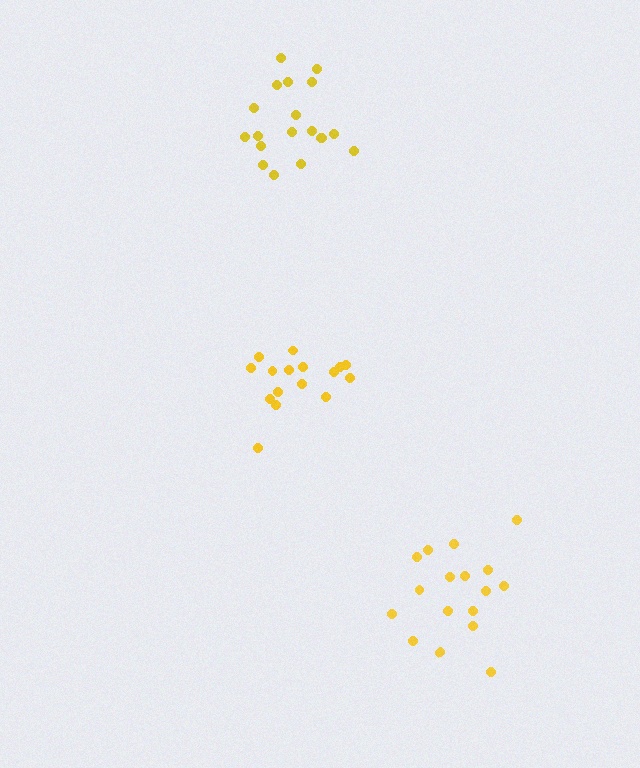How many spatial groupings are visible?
There are 3 spatial groupings.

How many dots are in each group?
Group 1: 16 dots, Group 2: 19 dots, Group 3: 17 dots (52 total).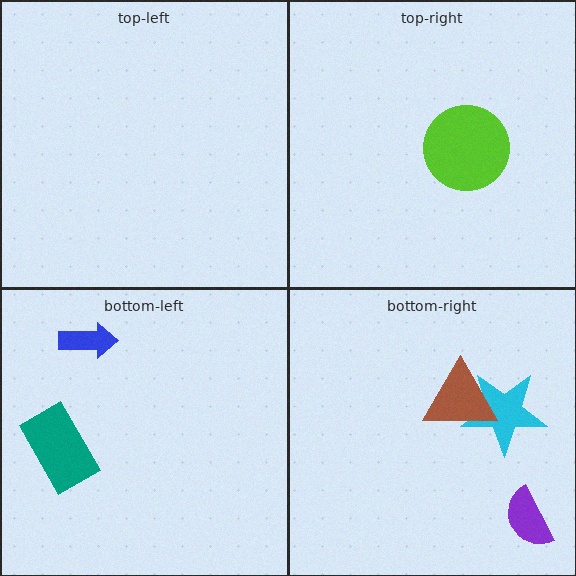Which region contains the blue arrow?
The bottom-left region.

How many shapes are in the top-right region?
1.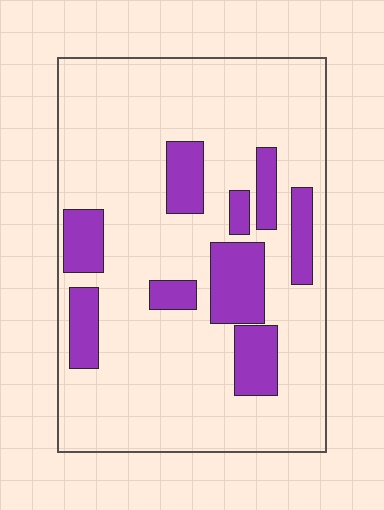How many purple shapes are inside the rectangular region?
9.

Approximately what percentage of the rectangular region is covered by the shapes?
Approximately 20%.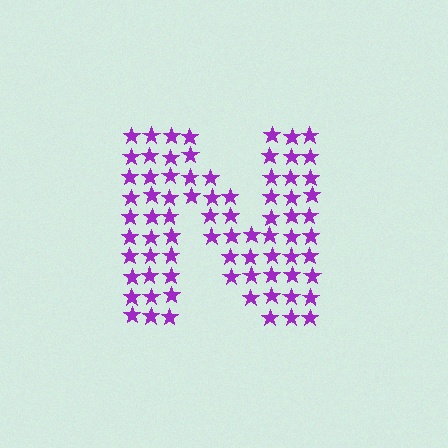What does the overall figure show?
The overall figure shows the letter N.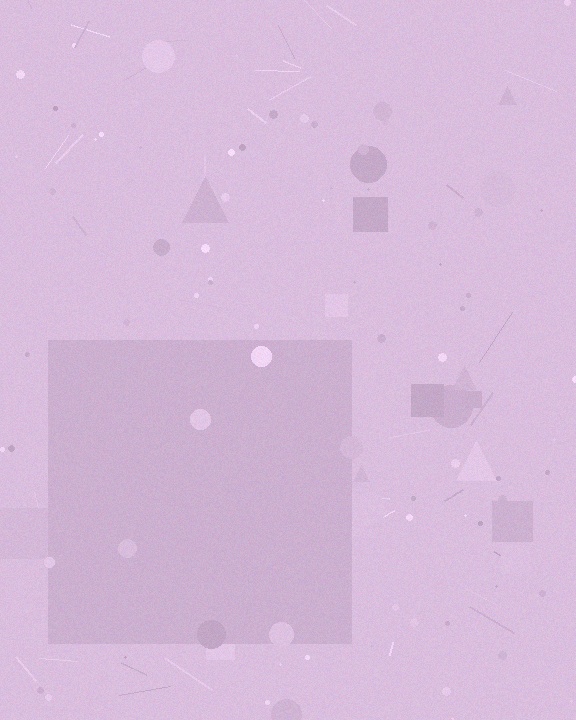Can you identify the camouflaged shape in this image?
The camouflaged shape is a square.